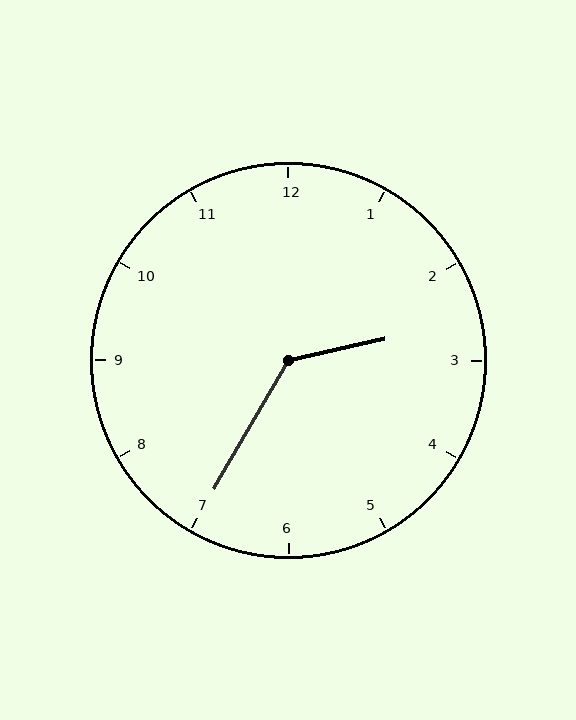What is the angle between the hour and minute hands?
Approximately 132 degrees.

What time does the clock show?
2:35.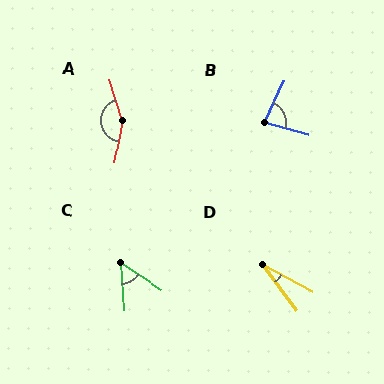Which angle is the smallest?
D, at approximately 25 degrees.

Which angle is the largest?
A, at approximately 152 degrees.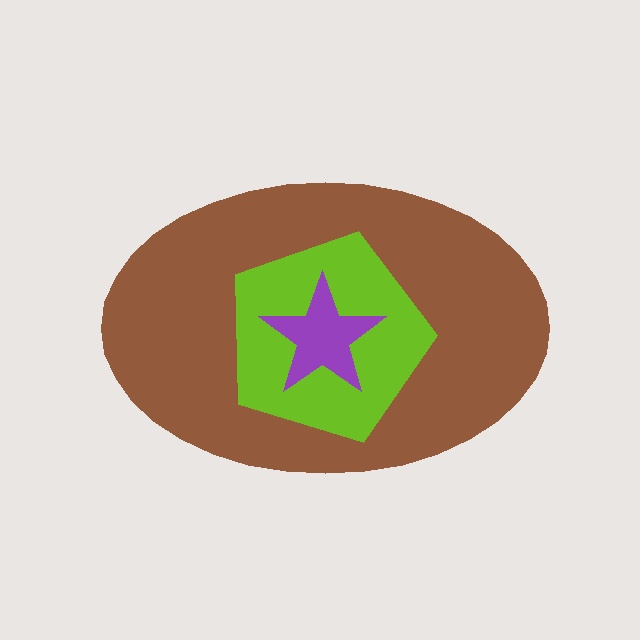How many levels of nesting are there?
3.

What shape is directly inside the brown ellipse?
The lime pentagon.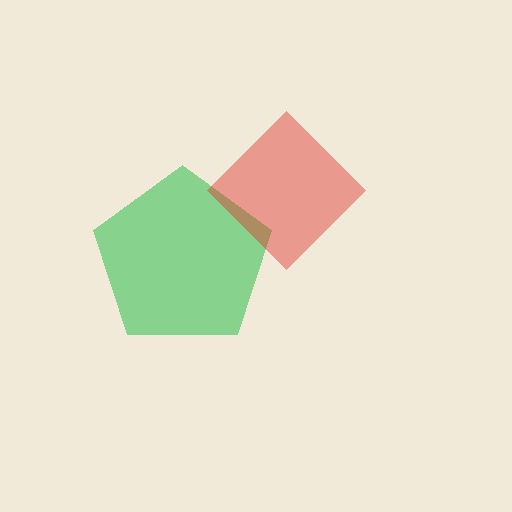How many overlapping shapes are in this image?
There are 2 overlapping shapes in the image.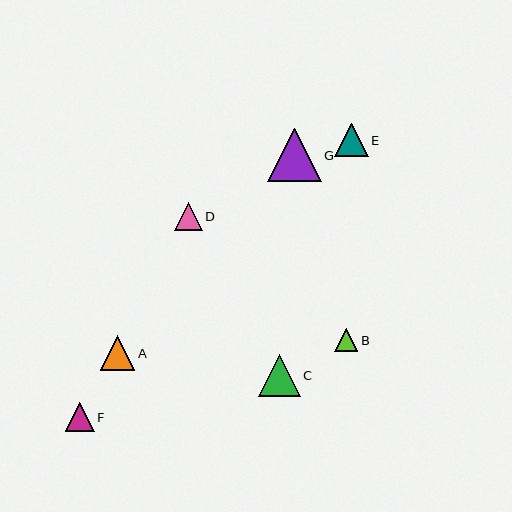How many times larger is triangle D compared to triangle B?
Triangle D is approximately 1.2 times the size of triangle B.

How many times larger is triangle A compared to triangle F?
Triangle A is approximately 1.2 times the size of triangle F.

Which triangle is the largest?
Triangle G is the largest with a size of approximately 53 pixels.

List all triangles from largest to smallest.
From largest to smallest: G, C, A, E, F, D, B.